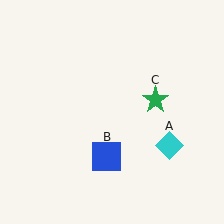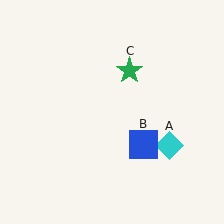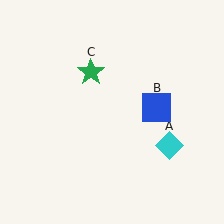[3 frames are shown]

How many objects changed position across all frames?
2 objects changed position: blue square (object B), green star (object C).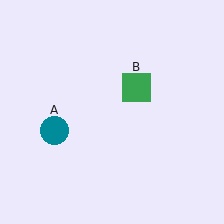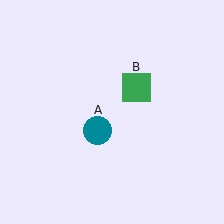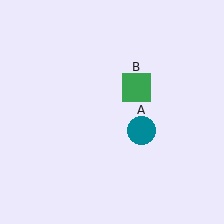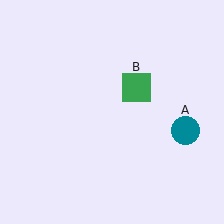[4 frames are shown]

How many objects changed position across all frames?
1 object changed position: teal circle (object A).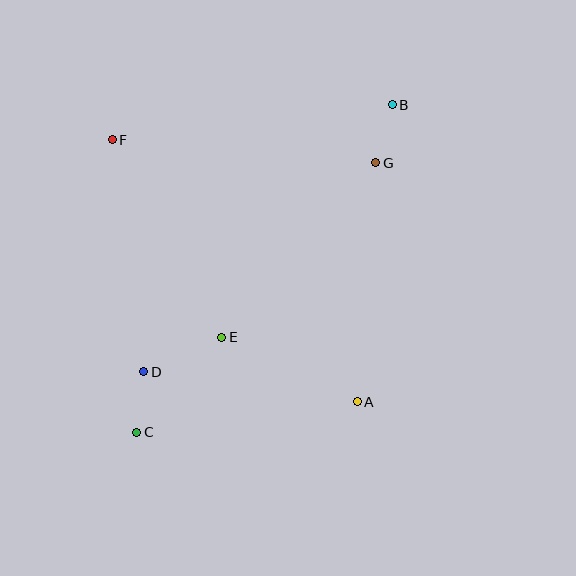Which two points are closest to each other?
Points B and G are closest to each other.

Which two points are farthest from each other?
Points B and C are farthest from each other.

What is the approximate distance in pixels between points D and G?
The distance between D and G is approximately 312 pixels.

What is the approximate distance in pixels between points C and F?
The distance between C and F is approximately 294 pixels.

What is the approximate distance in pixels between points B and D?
The distance between B and D is approximately 365 pixels.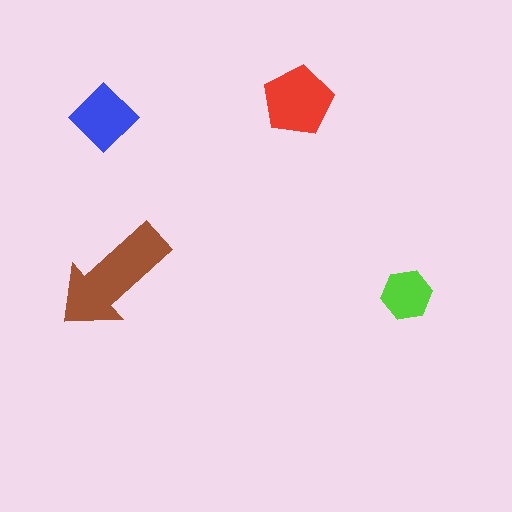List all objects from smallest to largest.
The lime hexagon, the blue diamond, the red pentagon, the brown arrow.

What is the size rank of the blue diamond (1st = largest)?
3rd.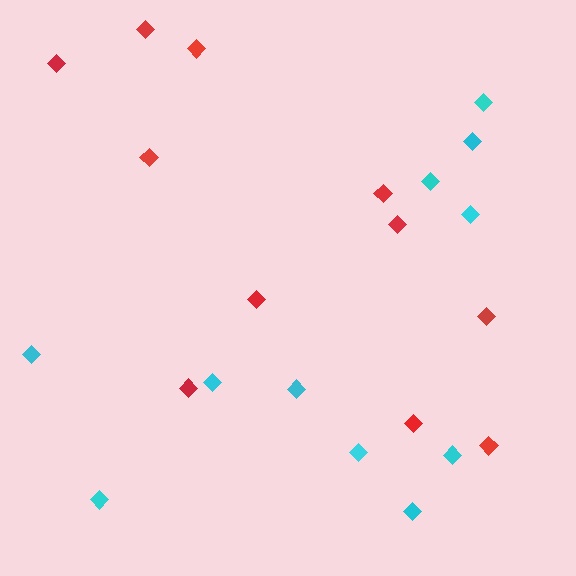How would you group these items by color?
There are 2 groups: one group of red diamonds (11) and one group of cyan diamonds (11).